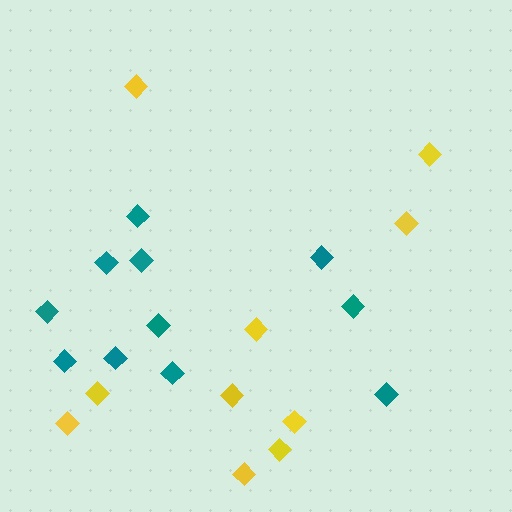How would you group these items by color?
There are 2 groups: one group of teal diamonds (11) and one group of yellow diamonds (10).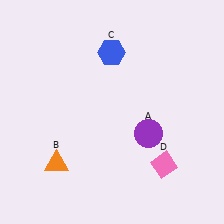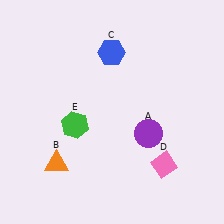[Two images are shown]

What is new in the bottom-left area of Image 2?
A green hexagon (E) was added in the bottom-left area of Image 2.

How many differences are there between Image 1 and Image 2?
There is 1 difference between the two images.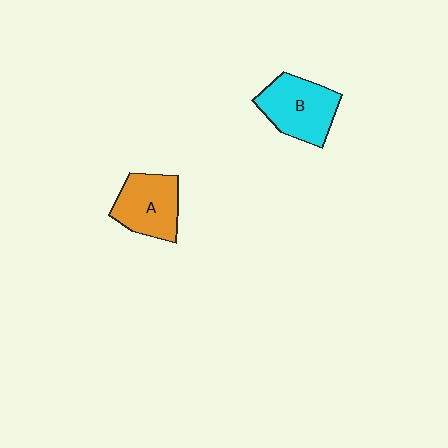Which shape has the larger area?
Shape B (cyan).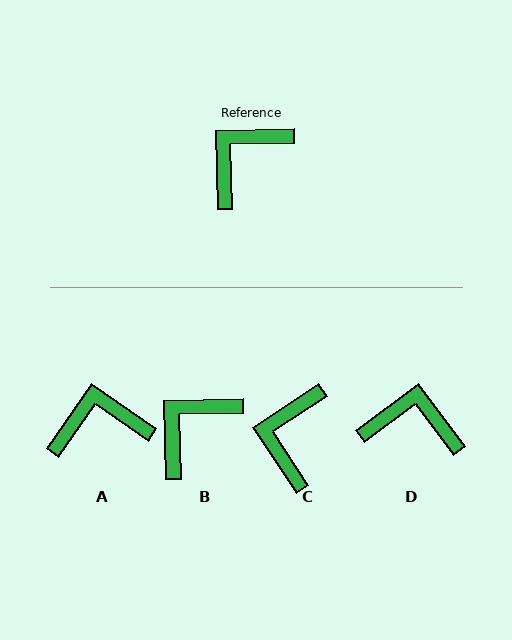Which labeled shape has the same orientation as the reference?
B.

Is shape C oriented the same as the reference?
No, it is off by about 32 degrees.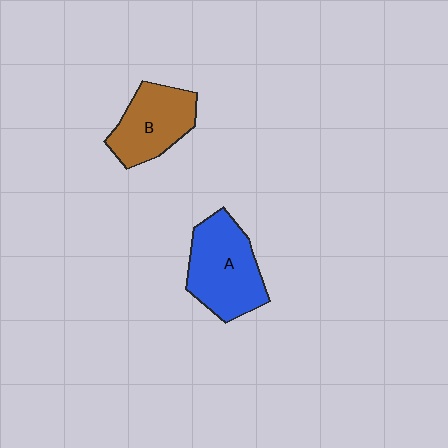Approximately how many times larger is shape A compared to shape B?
Approximately 1.2 times.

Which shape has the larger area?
Shape A (blue).